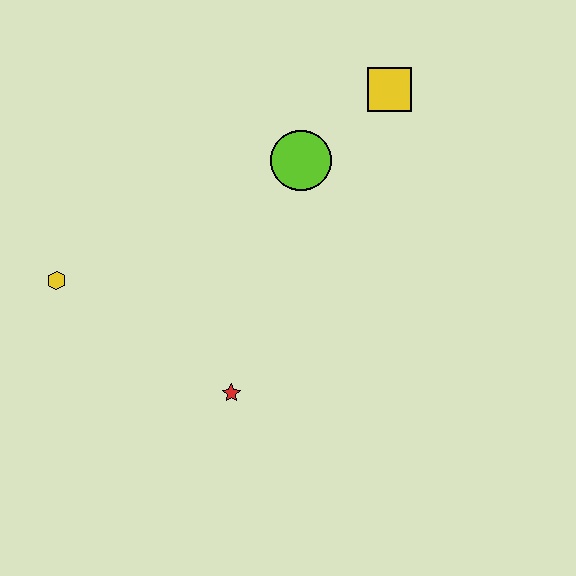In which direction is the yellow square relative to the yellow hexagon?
The yellow square is to the right of the yellow hexagon.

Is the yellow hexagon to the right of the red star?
No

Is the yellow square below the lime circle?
No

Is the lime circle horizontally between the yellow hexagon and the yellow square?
Yes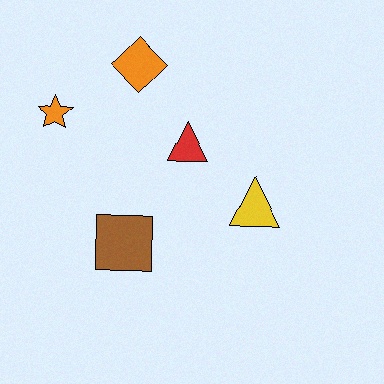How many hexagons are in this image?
There are no hexagons.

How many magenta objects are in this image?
There are no magenta objects.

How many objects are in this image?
There are 5 objects.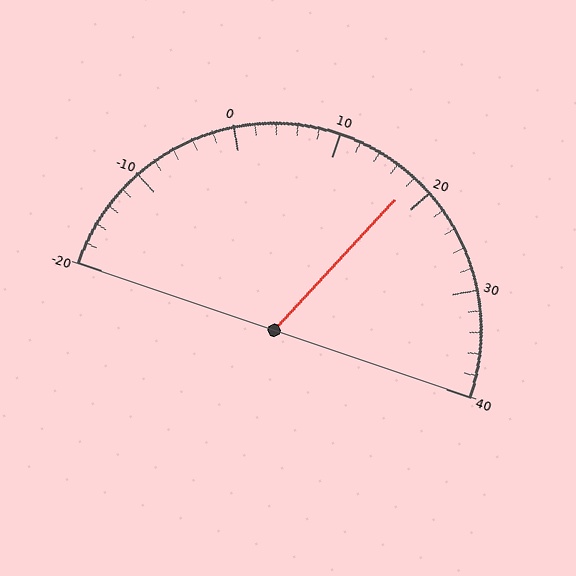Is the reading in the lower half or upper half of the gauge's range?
The reading is in the upper half of the range (-20 to 40).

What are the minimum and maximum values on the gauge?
The gauge ranges from -20 to 40.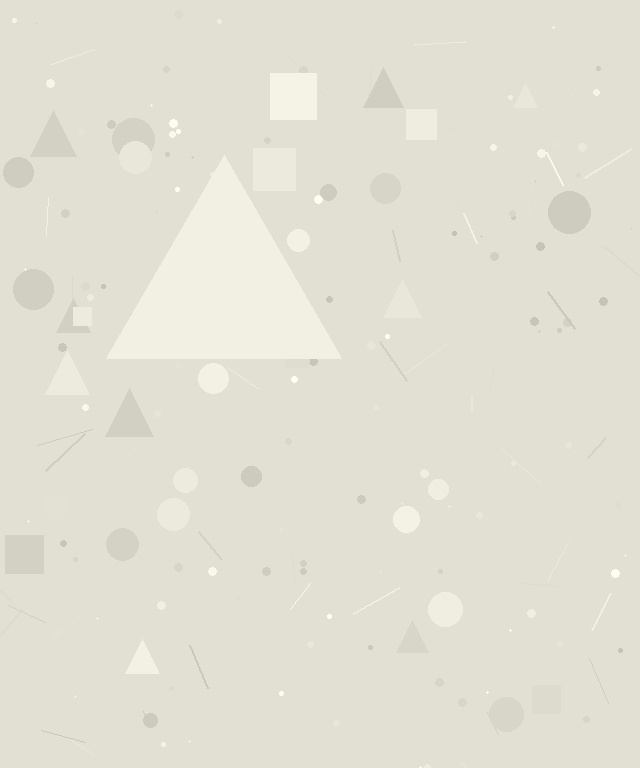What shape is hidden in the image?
A triangle is hidden in the image.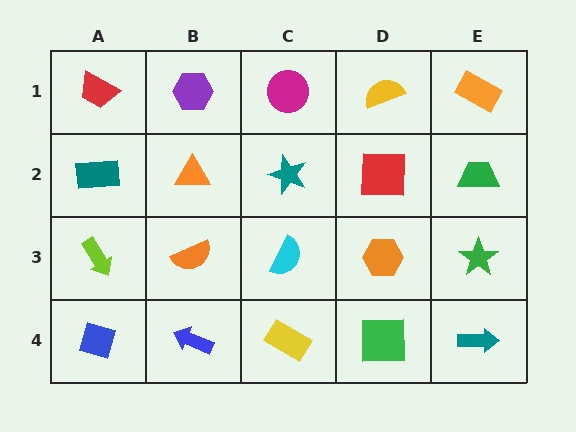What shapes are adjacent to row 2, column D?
A yellow semicircle (row 1, column D), an orange hexagon (row 3, column D), a teal star (row 2, column C), a green trapezoid (row 2, column E).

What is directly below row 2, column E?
A green star.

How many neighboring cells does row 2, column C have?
4.